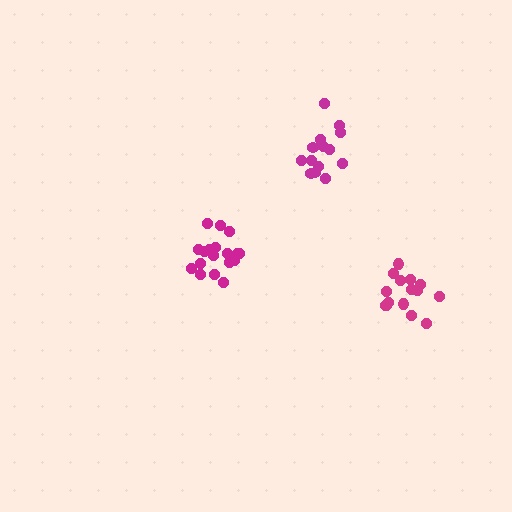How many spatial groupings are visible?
There are 3 spatial groupings.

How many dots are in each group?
Group 1: 19 dots, Group 2: 14 dots, Group 3: 15 dots (48 total).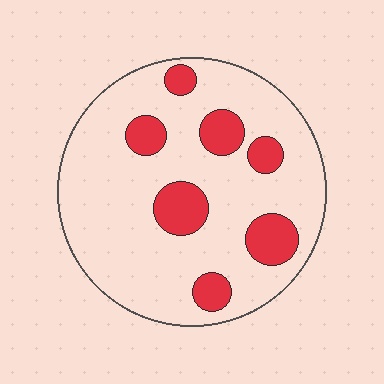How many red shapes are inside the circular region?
7.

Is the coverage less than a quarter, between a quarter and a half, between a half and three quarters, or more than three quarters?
Less than a quarter.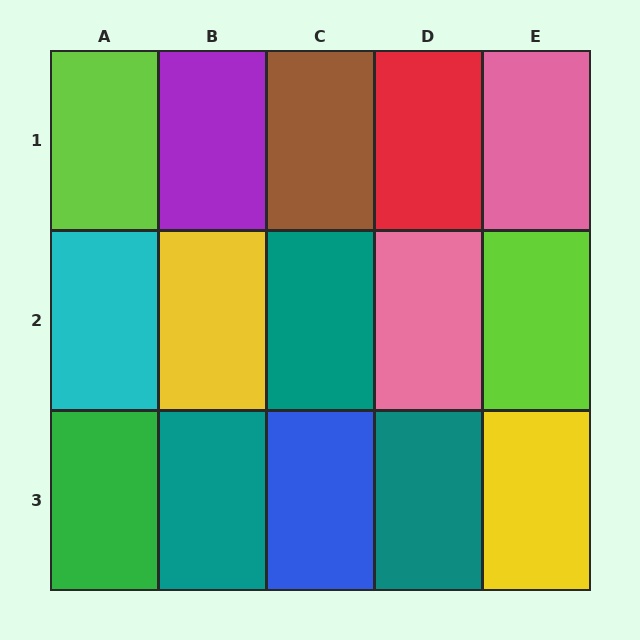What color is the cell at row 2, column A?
Cyan.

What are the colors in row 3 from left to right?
Green, teal, blue, teal, yellow.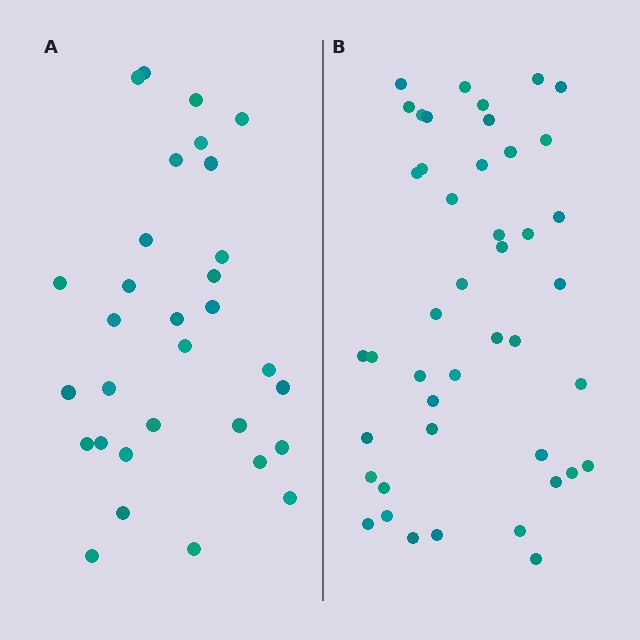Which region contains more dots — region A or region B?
Region B (the right region) has more dots.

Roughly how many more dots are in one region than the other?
Region B has approximately 15 more dots than region A.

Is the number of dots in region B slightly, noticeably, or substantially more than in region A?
Region B has noticeably more, but not dramatically so. The ratio is roughly 1.4 to 1.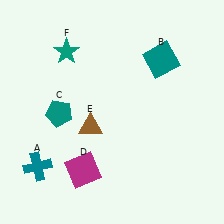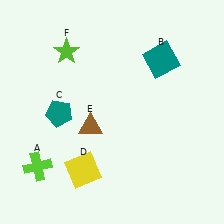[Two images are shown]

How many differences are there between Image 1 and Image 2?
There are 3 differences between the two images.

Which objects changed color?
A changed from teal to lime. D changed from magenta to yellow. F changed from teal to lime.